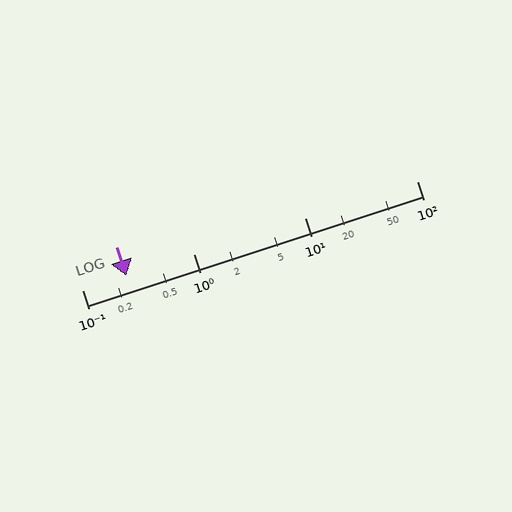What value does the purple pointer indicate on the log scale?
The pointer indicates approximately 0.25.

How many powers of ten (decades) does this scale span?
The scale spans 3 decades, from 0.1 to 100.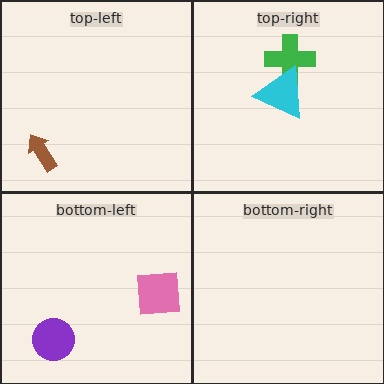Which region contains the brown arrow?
The top-left region.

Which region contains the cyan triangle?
The top-right region.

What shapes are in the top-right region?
The green cross, the cyan triangle.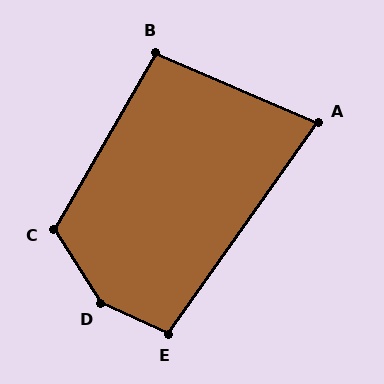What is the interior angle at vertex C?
Approximately 117 degrees (obtuse).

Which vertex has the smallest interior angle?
A, at approximately 78 degrees.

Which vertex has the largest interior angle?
D, at approximately 147 degrees.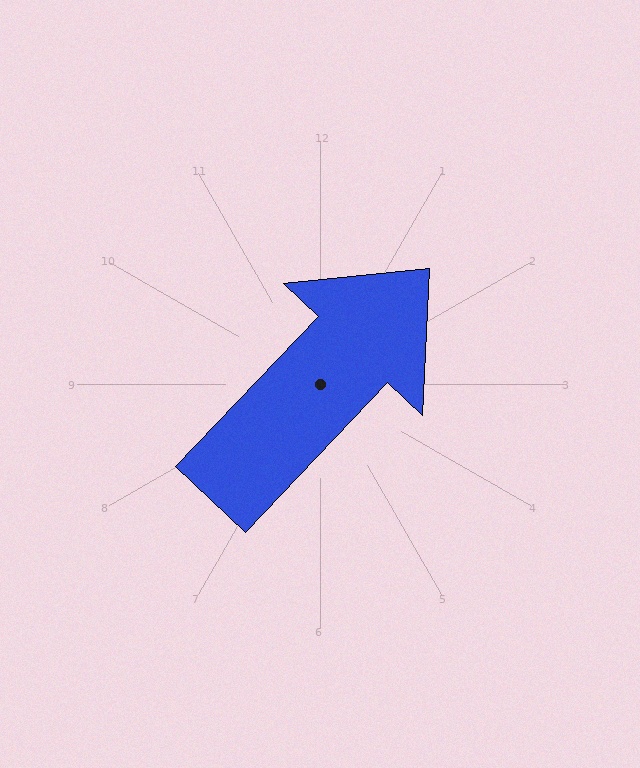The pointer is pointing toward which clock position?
Roughly 1 o'clock.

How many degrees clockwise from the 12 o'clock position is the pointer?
Approximately 44 degrees.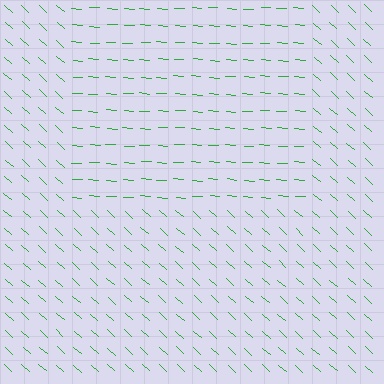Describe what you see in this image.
The image is filled with small green line segments. A rectangle region in the image has lines oriented differently from the surrounding lines, creating a visible texture boundary.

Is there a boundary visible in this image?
Yes, there is a texture boundary formed by a change in line orientation.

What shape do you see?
I see a rectangle.